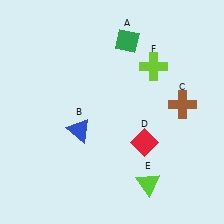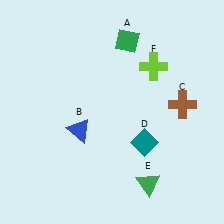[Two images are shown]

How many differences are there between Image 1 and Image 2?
There are 2 differences between the two images.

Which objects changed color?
D changed from red to teal. E changed from lime to green.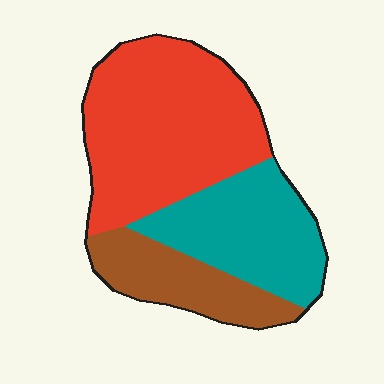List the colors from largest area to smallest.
From largest to smallest: red, teal, brown.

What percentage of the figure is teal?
Teal takes up about one third (1/3) of the figure.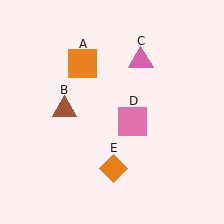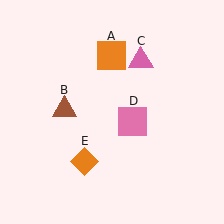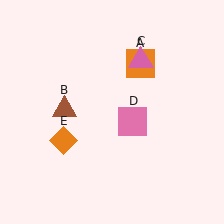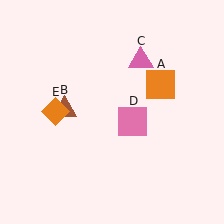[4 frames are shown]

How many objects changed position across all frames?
2 objects changed position: orange square (object A), orange diamond (object E).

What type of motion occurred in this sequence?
The orange square (object A), orange diamond (object E) rotated clockwise around the center of the scene.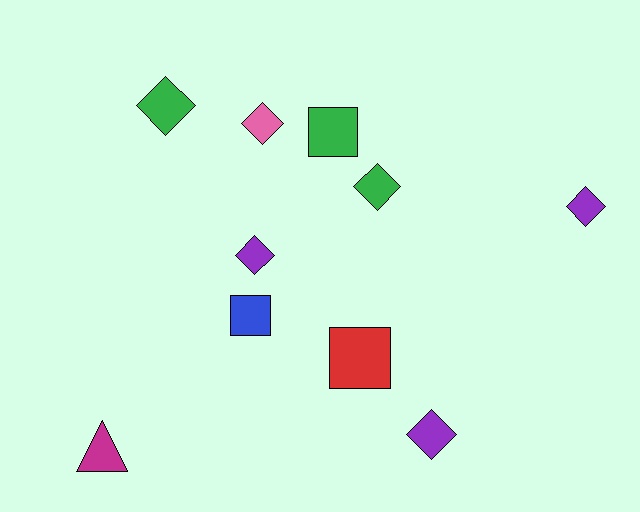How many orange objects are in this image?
There are no orange objects.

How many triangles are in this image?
There is 1 triangle.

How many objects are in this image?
There are 10 objects.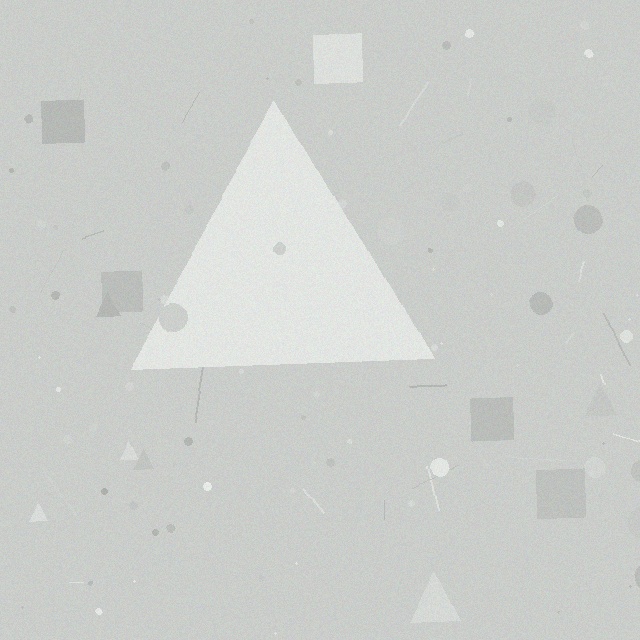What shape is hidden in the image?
A triangle is hidden in the image.